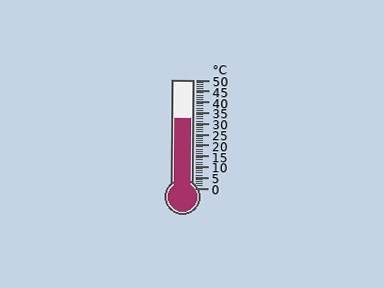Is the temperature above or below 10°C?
The temperature is above 10°C.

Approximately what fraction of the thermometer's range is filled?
The thermometer is filled to approximately 65% of its range.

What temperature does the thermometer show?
The thermometer shows approximately 32°C.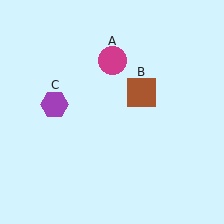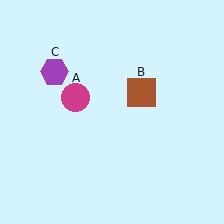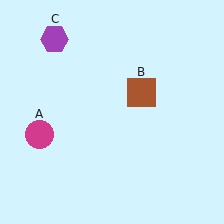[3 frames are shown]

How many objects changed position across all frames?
2 objects changed position: magenta circle (object A), purple hexagon (object C).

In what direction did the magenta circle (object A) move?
The magenta circle (object A) moved down and to the left.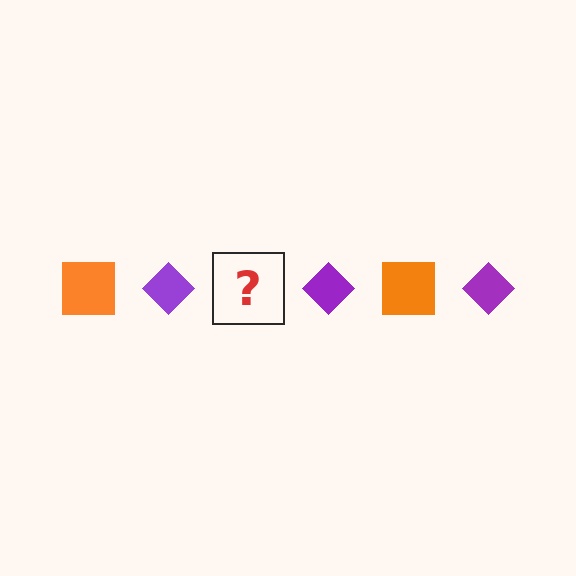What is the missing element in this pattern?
The missing element is an orange square.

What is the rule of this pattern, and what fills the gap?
The rule is that the pattern alternates between orange square and purple diamond. The gap should be filled with an orange square.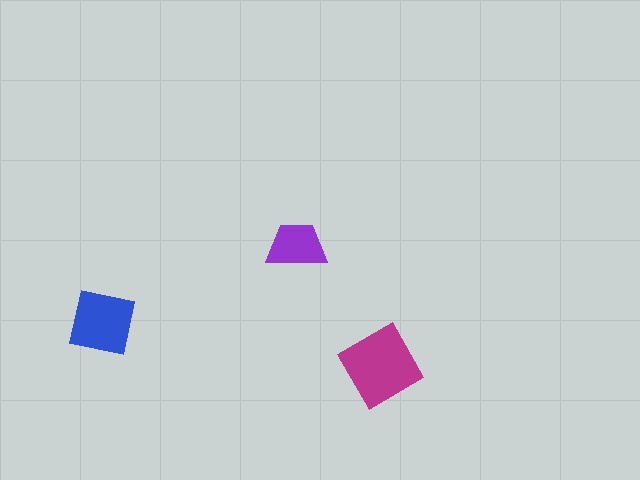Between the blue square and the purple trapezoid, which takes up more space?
The blue square.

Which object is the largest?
The magenta square.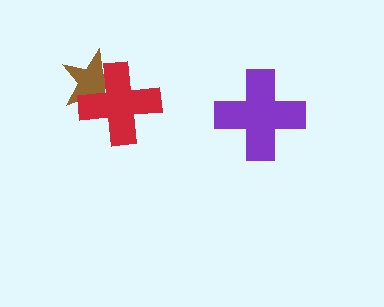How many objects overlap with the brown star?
1 object overlaps with the brown star.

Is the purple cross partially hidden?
No, no other shape covers it.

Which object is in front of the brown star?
The red cross is in front of the brown star.